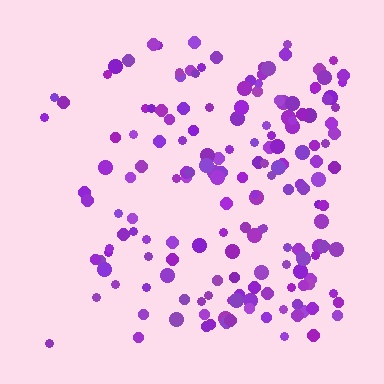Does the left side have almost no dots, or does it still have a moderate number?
Still a moderate number, just noticeably fewer than the right.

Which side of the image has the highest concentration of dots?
The right.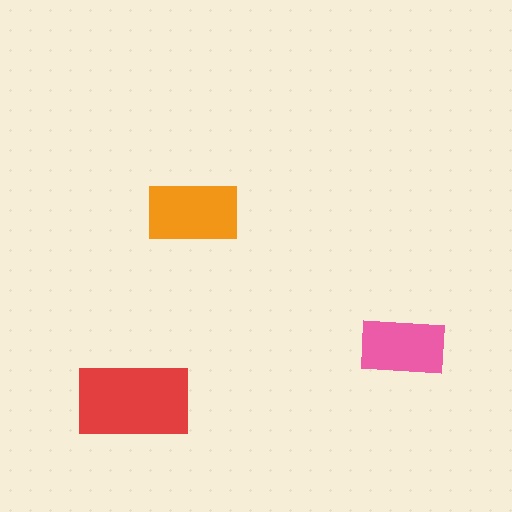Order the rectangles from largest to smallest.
the red one, the orange one, the pink one.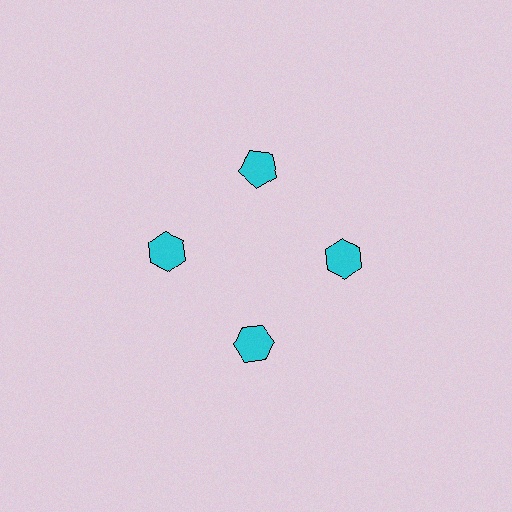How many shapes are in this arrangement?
There are 4 shapes arranged in a ring pattern.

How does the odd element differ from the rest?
It has a different shape: pentagon instead of hexagon.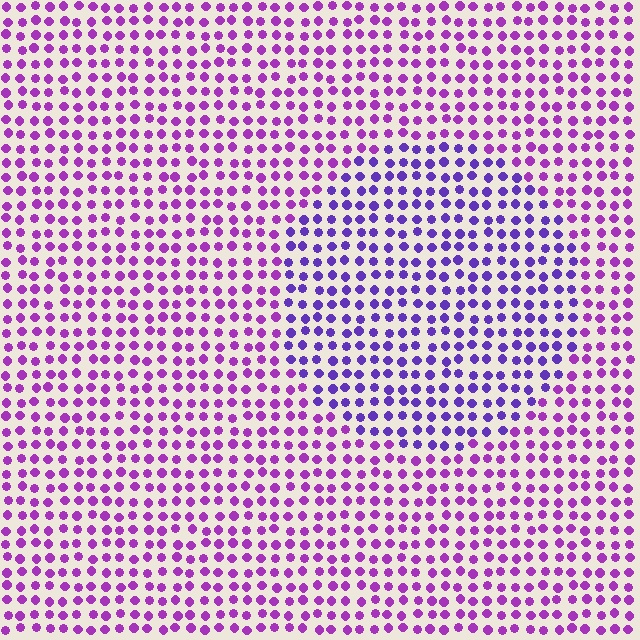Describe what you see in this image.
The image is filled with small purple elements in a uniform arrangement. A circle-shaped region is visible where the elements are tinted to a slightly different hue, forming a subtle color boundary.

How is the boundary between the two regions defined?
The boundary is defined purely by a slight shift in hue (about 30 degrees). Spacing, size, and orientation are identical on both sides.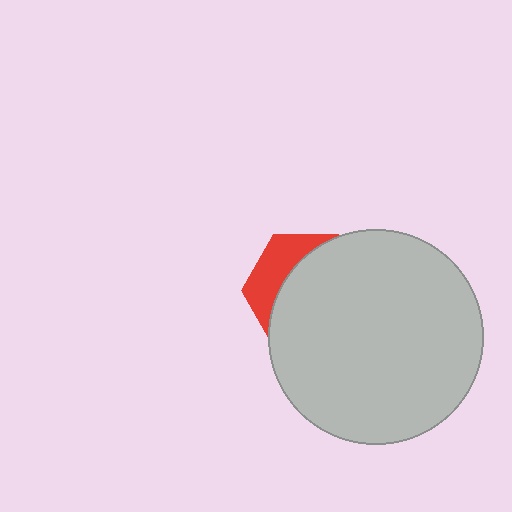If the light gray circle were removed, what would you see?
You would see the complete red hexagon.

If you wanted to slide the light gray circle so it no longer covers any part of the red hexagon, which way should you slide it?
Slide it toward the lower-right — that is the most direct way to separate the two shapes.